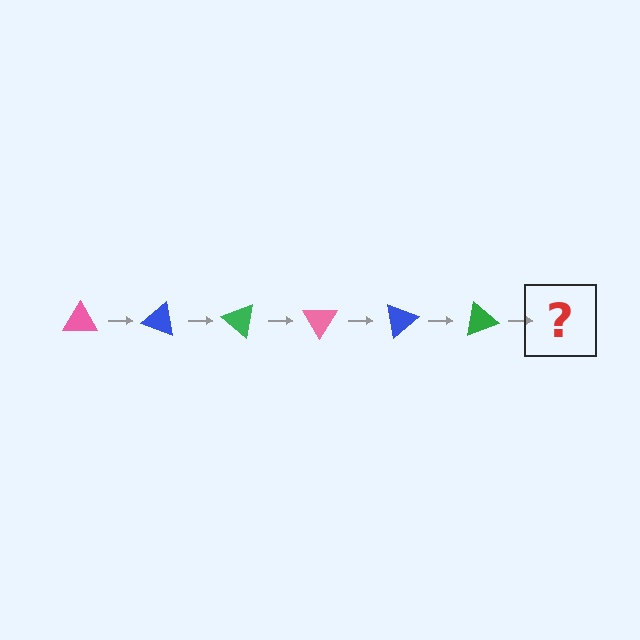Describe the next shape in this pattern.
It should be a pink triangle, rotated 120 degrees from the start.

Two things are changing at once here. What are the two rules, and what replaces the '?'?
The two rules are that it rotates 20 degrees each step and the color cycles through pink, blue, and green. The '?' should be a pink triangle, rotated 120 degrees from the start.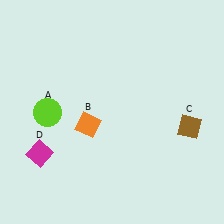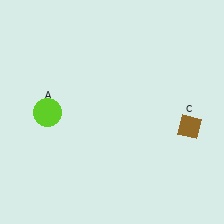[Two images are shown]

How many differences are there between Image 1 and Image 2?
There are 2 differences between the two images.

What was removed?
The orange diamond (B), the magenta diamond (D) were removed in Image 2.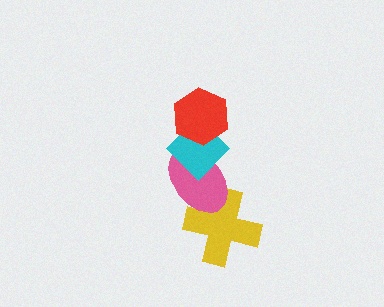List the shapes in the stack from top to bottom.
From top to bottom: the red hexagon, the cyan diamond, the pink ellipse, the yellow cross.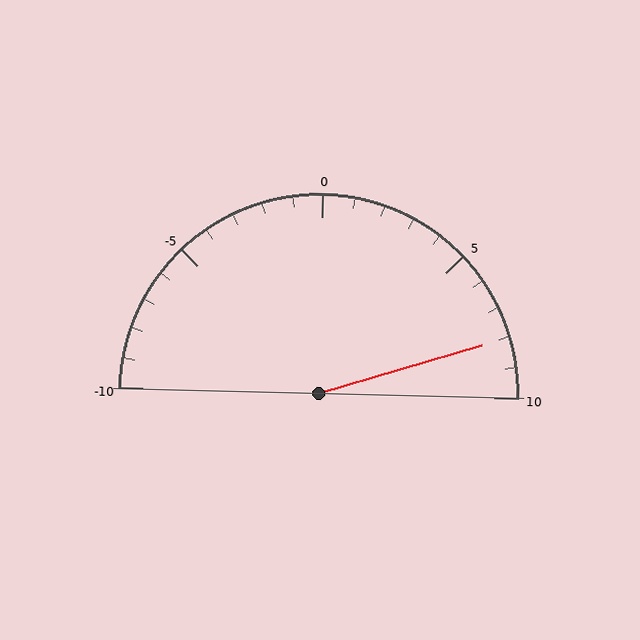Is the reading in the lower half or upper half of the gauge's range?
The reading is in the upper half of the range (-10 to 10).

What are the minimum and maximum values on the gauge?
The gauge ranges from -10 to 10.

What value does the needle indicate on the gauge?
The needle indicates approximately 8.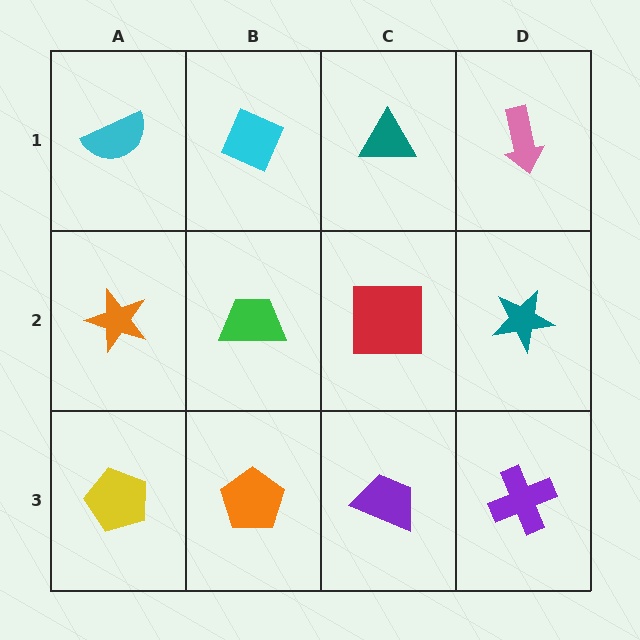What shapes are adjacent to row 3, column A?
An orange star (row 2, column A), an orange pentagon (row 3, column B).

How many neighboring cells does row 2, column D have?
3.